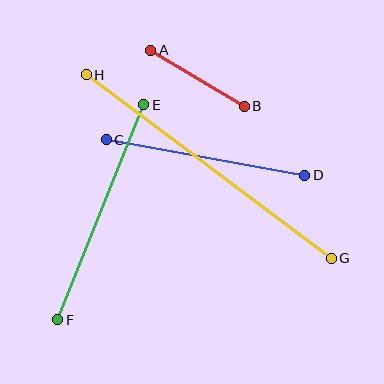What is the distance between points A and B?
The distance is approximately 109 pixels.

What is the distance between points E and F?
The distance is approximately 232 pixels.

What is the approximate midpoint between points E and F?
The midpoint is at approximately (101, 212) pixels.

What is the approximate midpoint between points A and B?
The midpoint is at approximately (197, 78) pixels.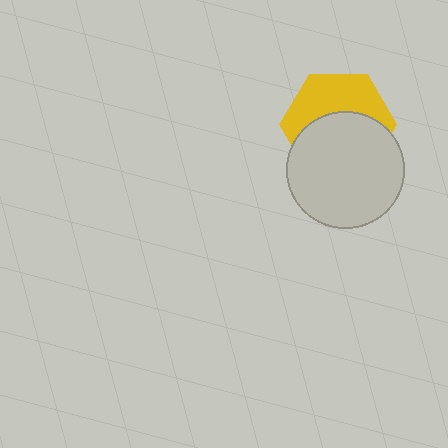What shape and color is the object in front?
The object in front is a light gray circle.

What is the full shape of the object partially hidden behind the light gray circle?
The partially hidden object is a yellow hexagon.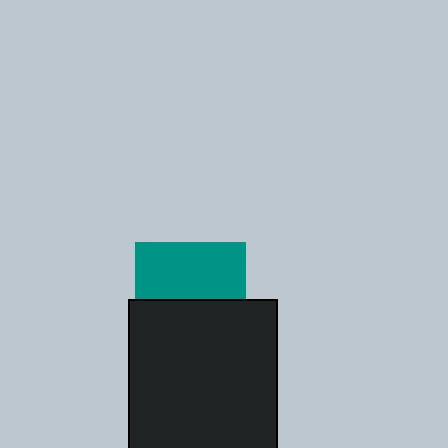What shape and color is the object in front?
The object in front is a black rectangle.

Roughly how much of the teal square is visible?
About half of it is visible (roughly 52%).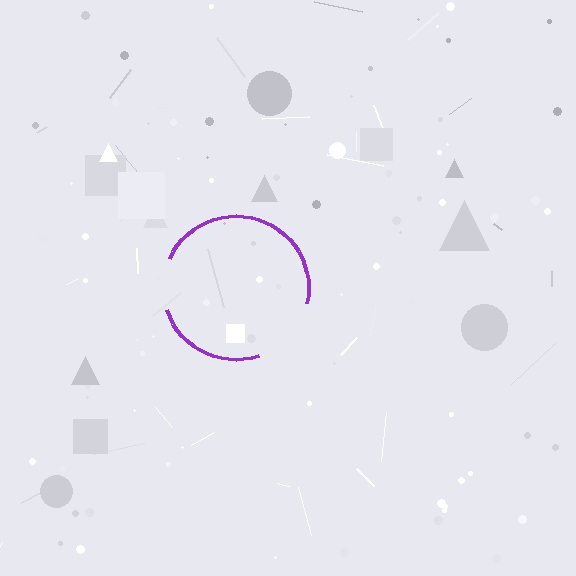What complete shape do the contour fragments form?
The contour fragments form a circle.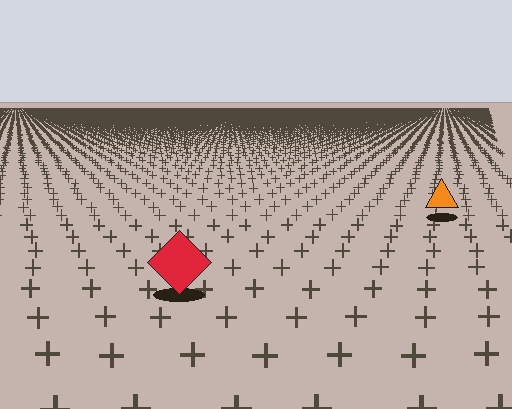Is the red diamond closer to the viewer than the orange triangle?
Yes. The red diamond is closer — you can tell from the texture gradient: the ground texture is coarser near it.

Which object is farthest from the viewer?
The orange triangle is farthest from the viewer. It appears smaller and the ground texture around it is denser.